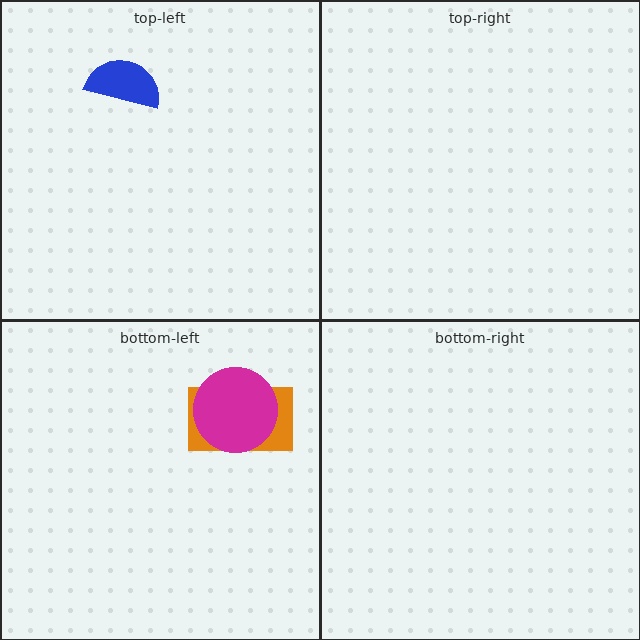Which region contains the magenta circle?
The bottom-left region.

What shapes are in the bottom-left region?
The orange rectangle, the magenta circle.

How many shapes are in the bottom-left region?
2.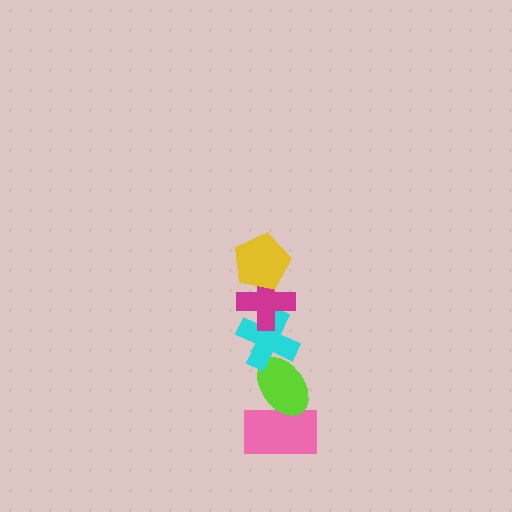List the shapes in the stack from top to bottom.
From top to bottom: the yellow pentagon, the magenta cross, the cyan cross, the lime ellipse, the pink rectangle.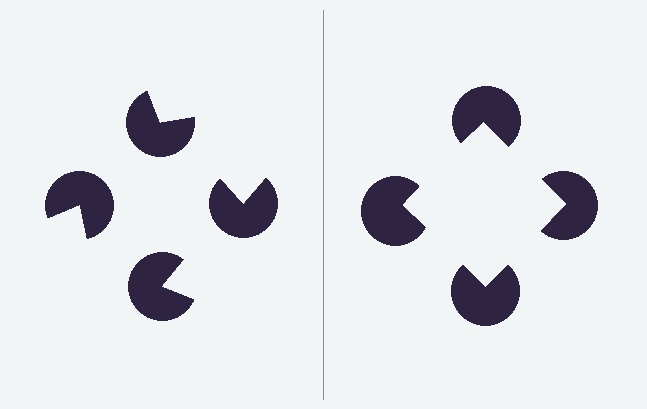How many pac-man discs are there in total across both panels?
8 — 4 on each side.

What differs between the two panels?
The pac-man discs are positioned identically on both sides; only the wedge orientations differ. On the right they align to a square; on the left they are misaligned.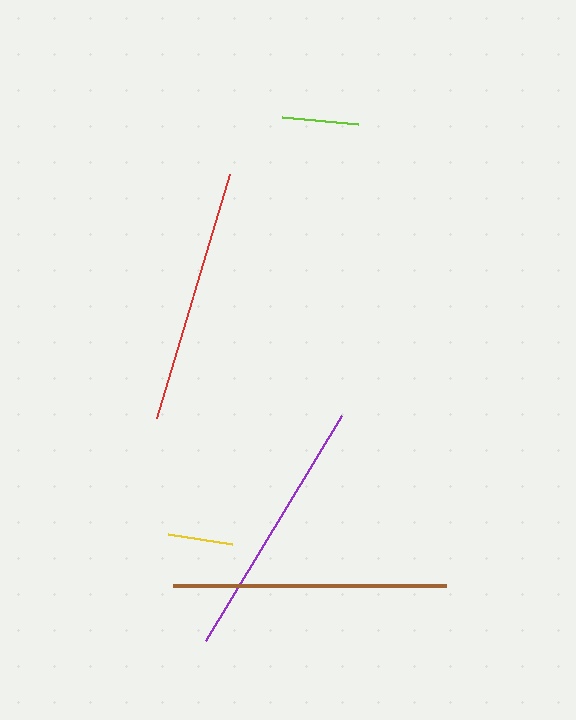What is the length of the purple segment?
The purple segment is approximately 264 pixels long.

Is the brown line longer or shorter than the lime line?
The brown line is longer than the lime line.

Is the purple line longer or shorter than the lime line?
The purple line is longer than the lime line.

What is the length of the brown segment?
The brown segment is approximately 273 pixels long.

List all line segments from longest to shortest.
From longest to shortest: brown, purple, red, lime, yellow.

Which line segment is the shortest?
The yellow line is the shortest at approximately 64 pixels.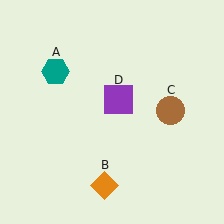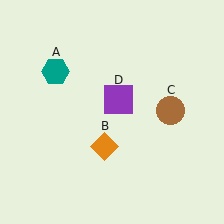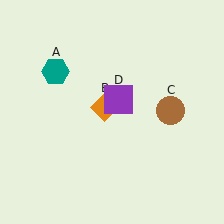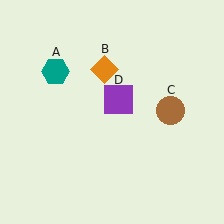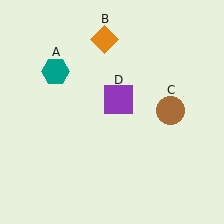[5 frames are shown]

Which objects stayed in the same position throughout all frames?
Teal hexagon (object A) and brown circle (object C) and purple square (object D) remained stationary.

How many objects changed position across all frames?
1 object changed position: orange diamond (object B).